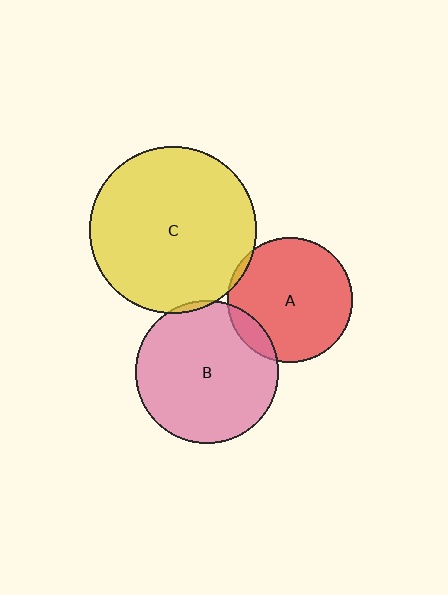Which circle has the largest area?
Circle C (yellow).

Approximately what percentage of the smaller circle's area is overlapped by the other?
Approximately 5%.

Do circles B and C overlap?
Yes.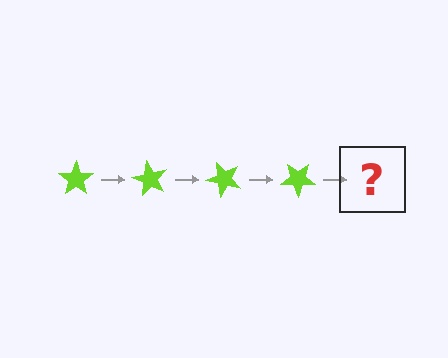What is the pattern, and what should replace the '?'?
The pattern is that the star rotates 60 degrees each step. The '?' should be a lime star rotated 240 degrees.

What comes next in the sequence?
The next element should be a lime star rotated 240 degrees.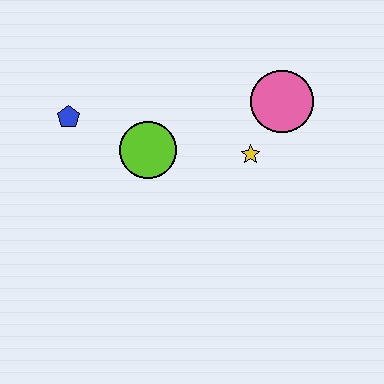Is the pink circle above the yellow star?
Yes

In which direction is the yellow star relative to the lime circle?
The yellow star is to the right of the lime circle.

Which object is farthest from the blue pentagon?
The pink circle is farthest from the blue pentagon.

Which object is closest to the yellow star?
The pink circle is closest to the yellow star.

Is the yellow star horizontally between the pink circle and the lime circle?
Yes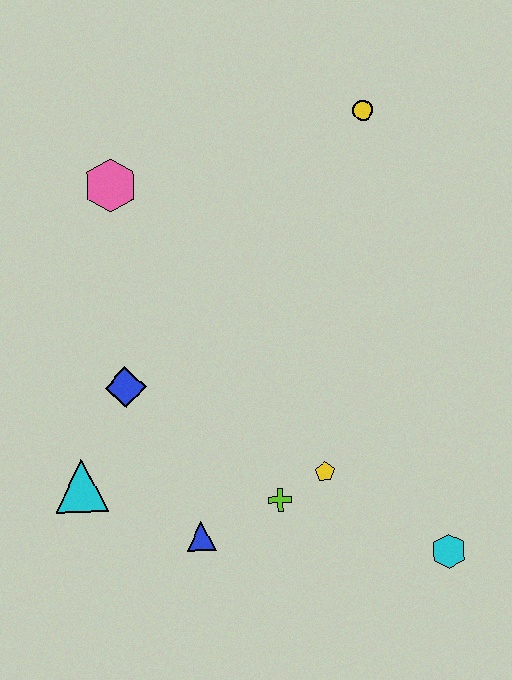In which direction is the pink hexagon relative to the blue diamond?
The pink hexagon is above the blue diamond.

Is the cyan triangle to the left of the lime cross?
Yes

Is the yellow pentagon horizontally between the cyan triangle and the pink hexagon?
No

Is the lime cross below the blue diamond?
Yes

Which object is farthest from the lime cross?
The yellow circle is farthest from the lime cross.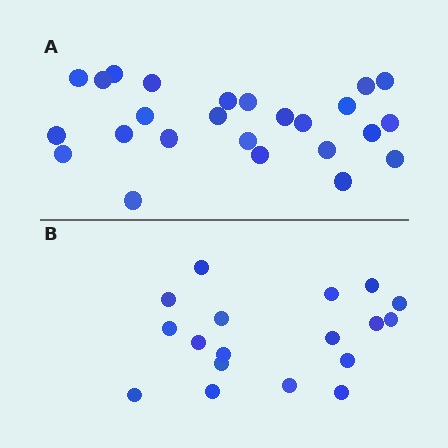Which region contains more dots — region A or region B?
Region A (the top region) has more dots.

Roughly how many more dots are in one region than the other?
Region A has roughly 8 or so more dots than region B.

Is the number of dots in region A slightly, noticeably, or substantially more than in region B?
Region A has noticeably more, but not dramatically so. The ratio is roughly 1.4 to 1.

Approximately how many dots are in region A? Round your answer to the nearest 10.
About 20 dots. (The exact count is 25, which rounds to 20.)